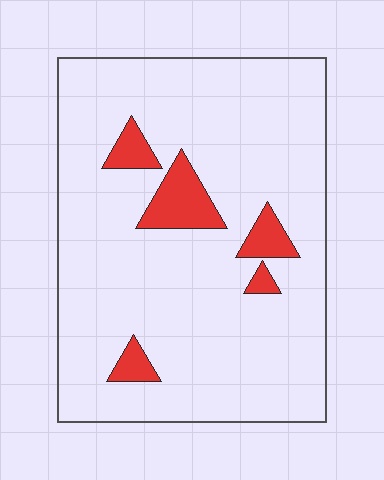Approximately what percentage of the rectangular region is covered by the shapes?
Approximately 10%.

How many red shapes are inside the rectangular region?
5.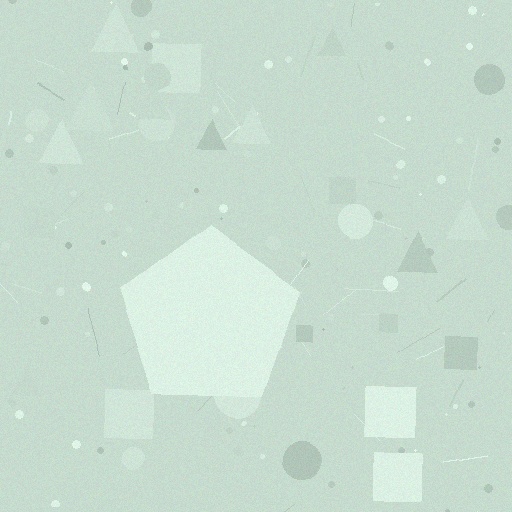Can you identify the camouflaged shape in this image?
The camouflaged shape is a pentagon.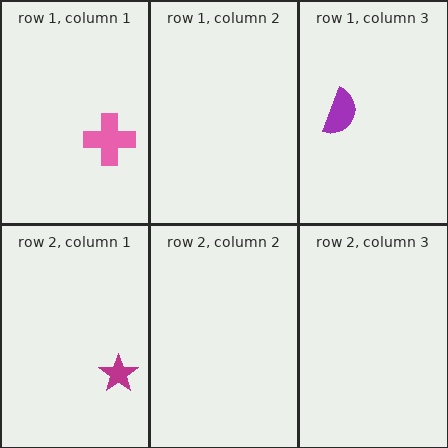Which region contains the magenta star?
The row 2, column 1 region.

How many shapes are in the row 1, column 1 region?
1.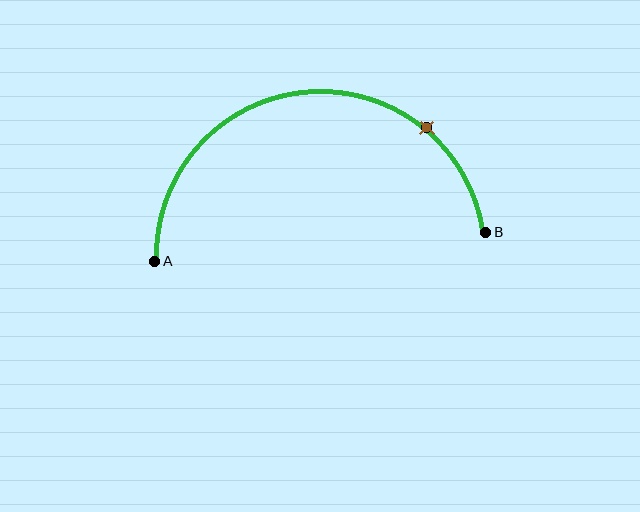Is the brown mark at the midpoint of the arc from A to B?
No. The brown mark lies on the arc but is closer to endpoint B. The arc midpoint would be at the point on the curve equidistant along the arc from both A and B.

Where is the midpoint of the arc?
The arc midpoint is the point on the curve farthest from the straight line joining A and B. It sits above that line.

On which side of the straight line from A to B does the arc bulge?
The arc bulges above the straight line connecting A and B.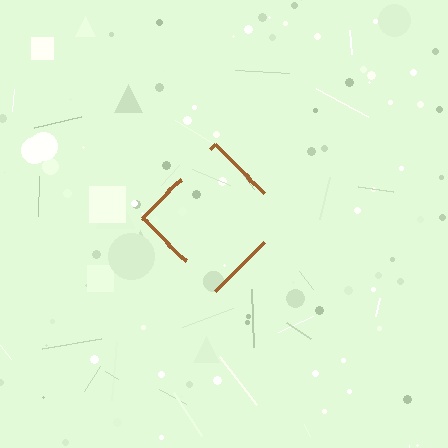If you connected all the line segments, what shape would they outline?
They would outline a diamond.